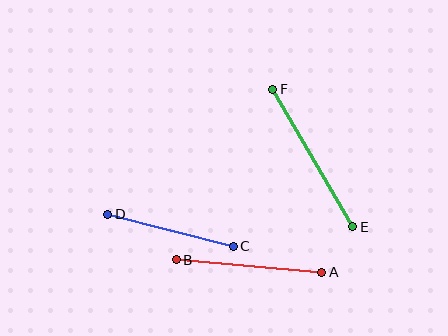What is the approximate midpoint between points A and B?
The midpoint is at approximately (249, 266) pixels.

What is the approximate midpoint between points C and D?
The midpoint is at approximately (170, 230) pixels.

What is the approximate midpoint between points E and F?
The midpoint is at approximately (313, 158) pixels.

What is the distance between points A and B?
The distance is approximately 146 pixels.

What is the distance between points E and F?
The distance is approximately 159 pixels.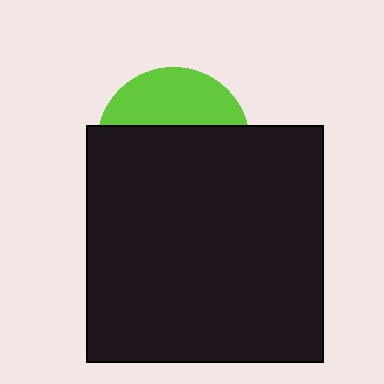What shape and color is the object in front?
The object in front is a black square.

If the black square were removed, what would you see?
You would see the complete lime circle.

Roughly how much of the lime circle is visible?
A small part of it is visible (roughly 35%).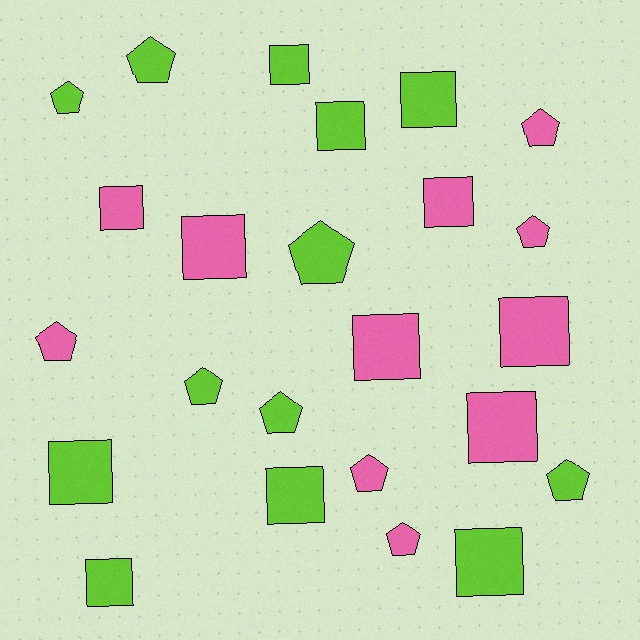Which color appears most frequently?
Lime, with 13 objects.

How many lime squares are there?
There are 7 lime squares.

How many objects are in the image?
There are 24 objects.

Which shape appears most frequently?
Square, with 13 objects.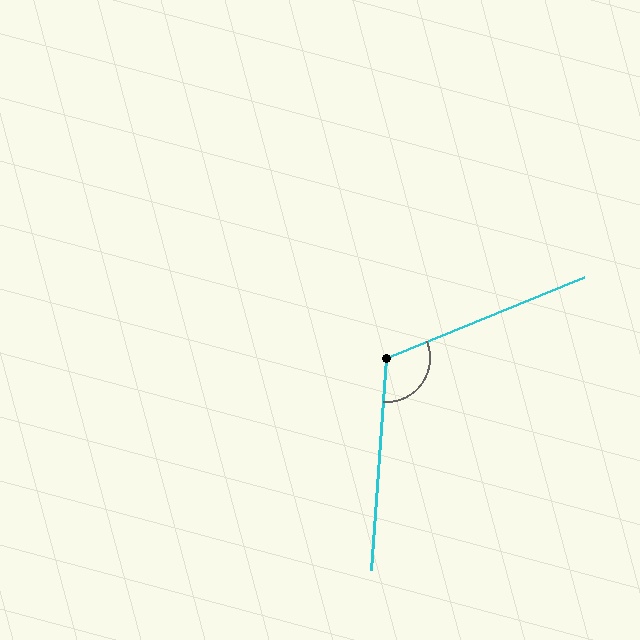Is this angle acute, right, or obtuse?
It is obtuse.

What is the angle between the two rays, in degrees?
Approximately 116 degrees.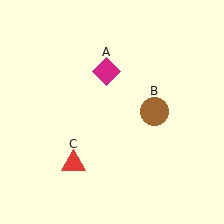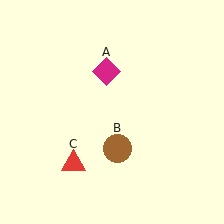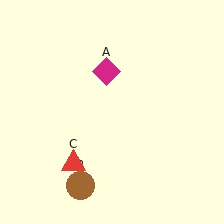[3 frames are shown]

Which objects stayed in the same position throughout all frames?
Magenta diamond (object A) and red triangle (object C) remained stationary.